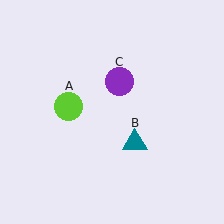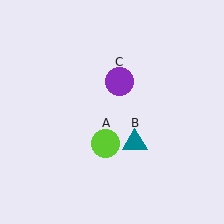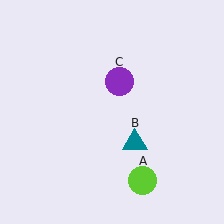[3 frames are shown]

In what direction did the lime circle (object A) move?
The lime circle (object A) moved down and to the right.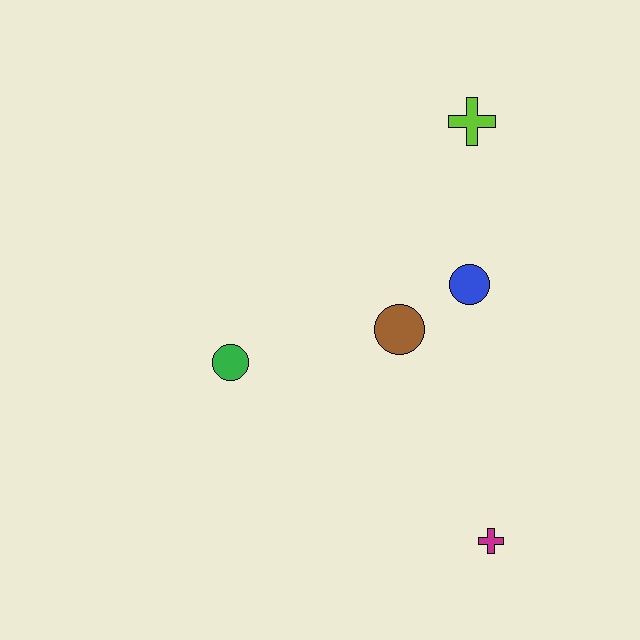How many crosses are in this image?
There are 2 crosses.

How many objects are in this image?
There are 5 objects.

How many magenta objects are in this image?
There is 1 magenta object.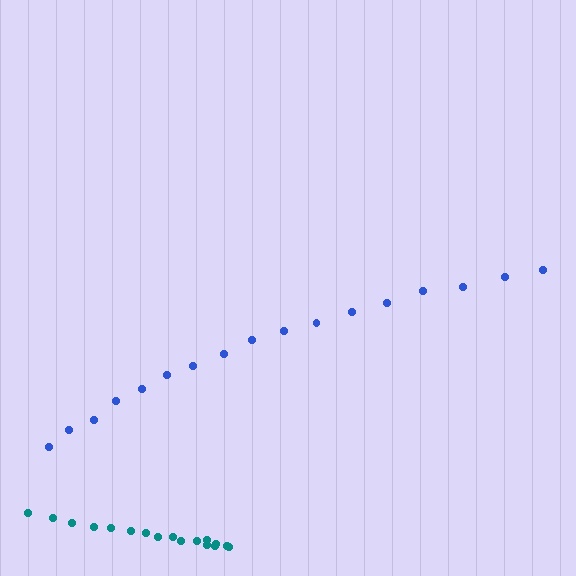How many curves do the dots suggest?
There are 2 distinct paths.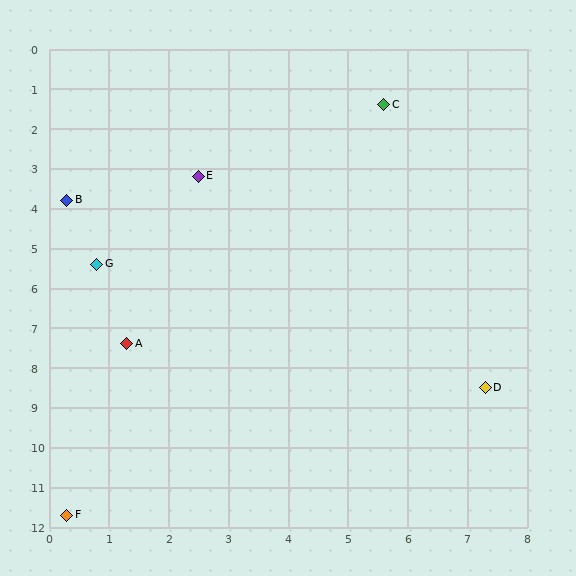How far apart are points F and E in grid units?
Points F and E are about 8.8 grid units apart.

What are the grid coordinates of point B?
Point B is at approximately (0.3, 3.8).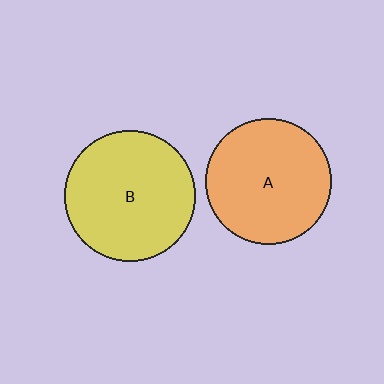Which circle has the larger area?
Circle B (yellow).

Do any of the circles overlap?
No, none of the circles overlap.